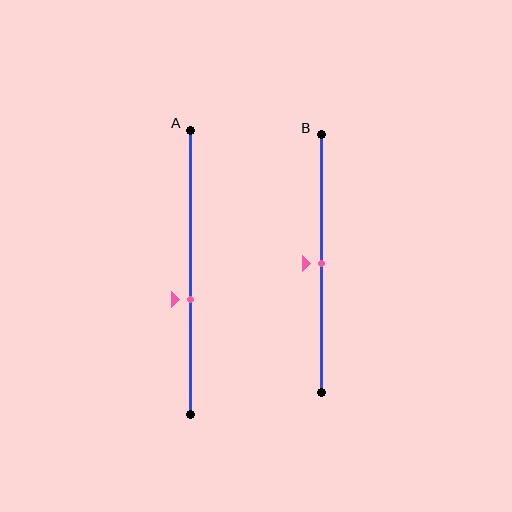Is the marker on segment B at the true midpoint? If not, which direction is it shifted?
Yes, the marker on segment B is at the true midpoint.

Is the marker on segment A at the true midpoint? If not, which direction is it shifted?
No, the marker on segment A is shifted downward by about 10% of the segment length.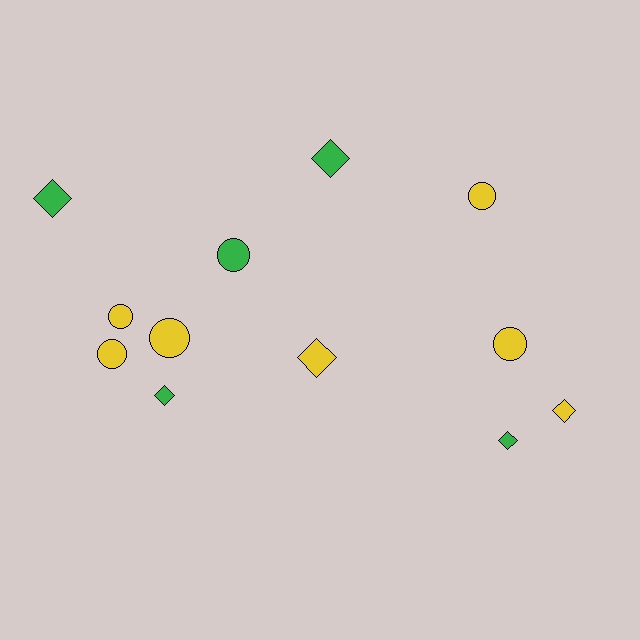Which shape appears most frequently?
Circle, with 6 objects.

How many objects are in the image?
There are 12 objects.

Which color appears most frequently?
Yellow, with 7 objects.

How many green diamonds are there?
There are 4 green diamonds.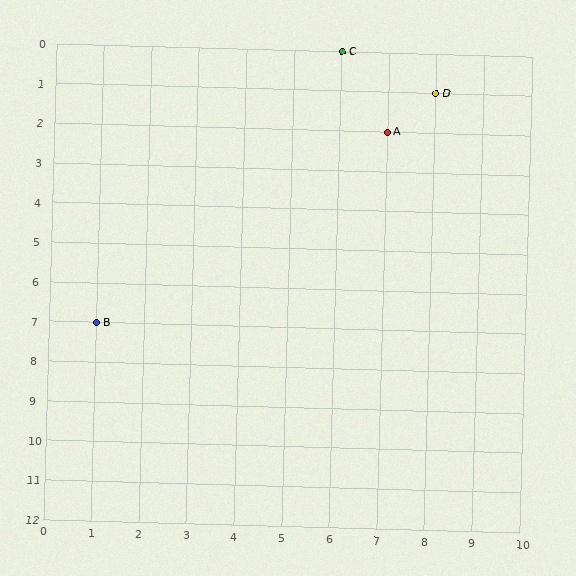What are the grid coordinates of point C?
Point C is at grid coordinates (6, 0).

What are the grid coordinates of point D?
Point D is at grid coordinates (8, 1).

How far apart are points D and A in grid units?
Points D and A are 1 column and 1 row apart (about 1.4 grid units diagonally).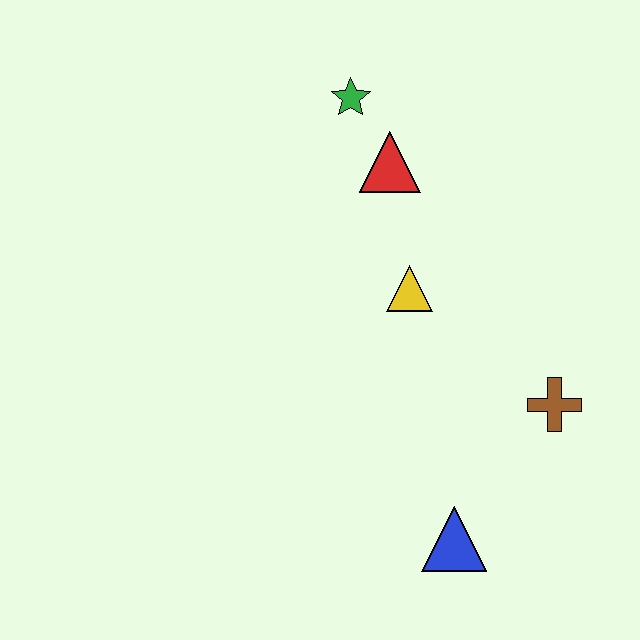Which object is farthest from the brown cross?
The green star is farthest from the brown cross.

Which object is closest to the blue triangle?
The brown cross is closest to the blue triangle.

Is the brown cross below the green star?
Yes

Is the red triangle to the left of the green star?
No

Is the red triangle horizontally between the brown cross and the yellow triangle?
No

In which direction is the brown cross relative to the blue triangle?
The brown cross is above the blue triangle.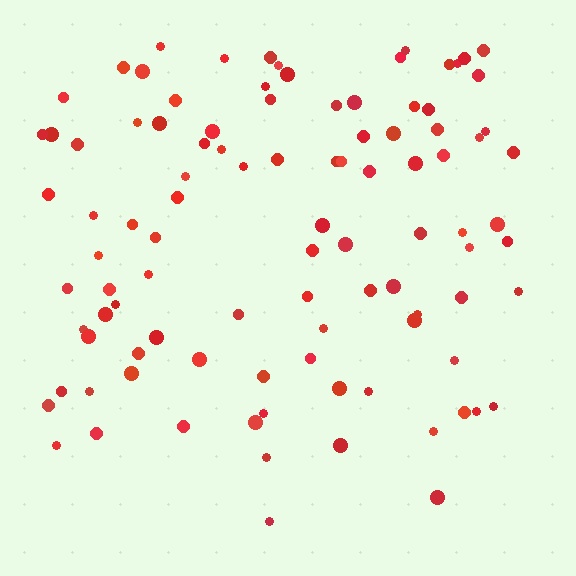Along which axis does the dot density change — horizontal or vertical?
Vertical.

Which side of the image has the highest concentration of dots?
The top.